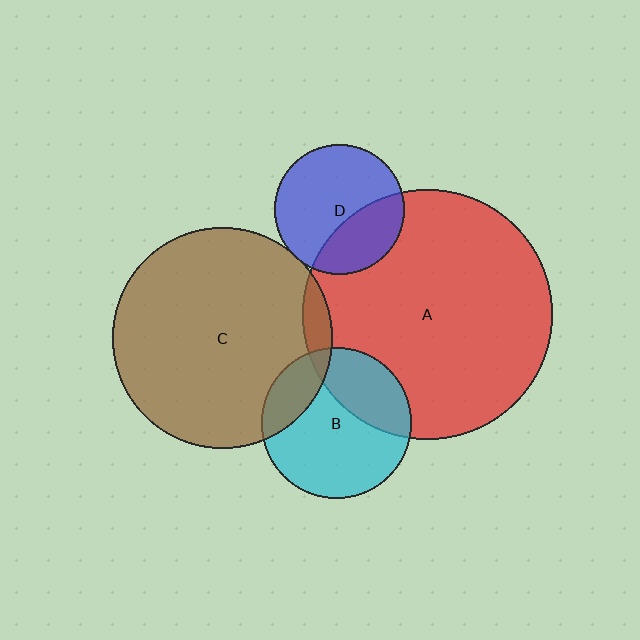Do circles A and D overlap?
Yes.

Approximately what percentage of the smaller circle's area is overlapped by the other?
Approximately 35%.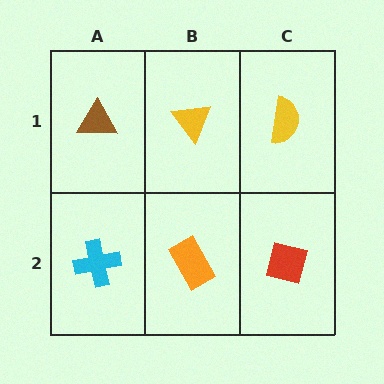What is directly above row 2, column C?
A yellow semicircle.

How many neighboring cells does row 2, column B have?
3.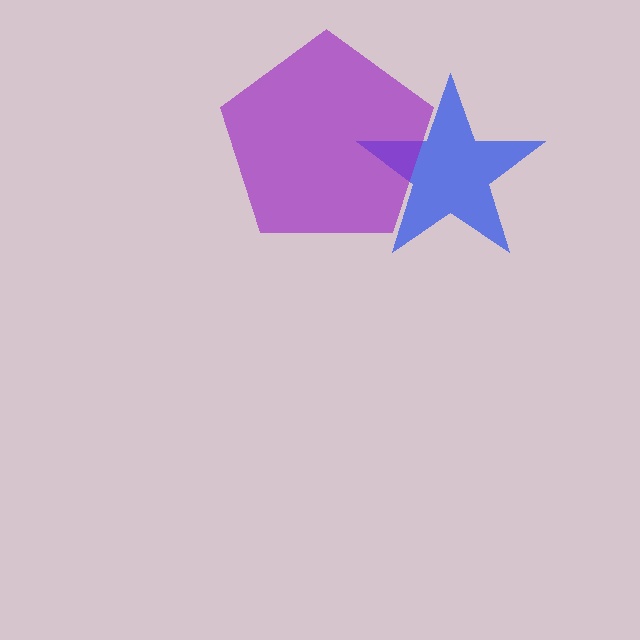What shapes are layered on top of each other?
The layered shapes are: a blue star, a purple pentagon.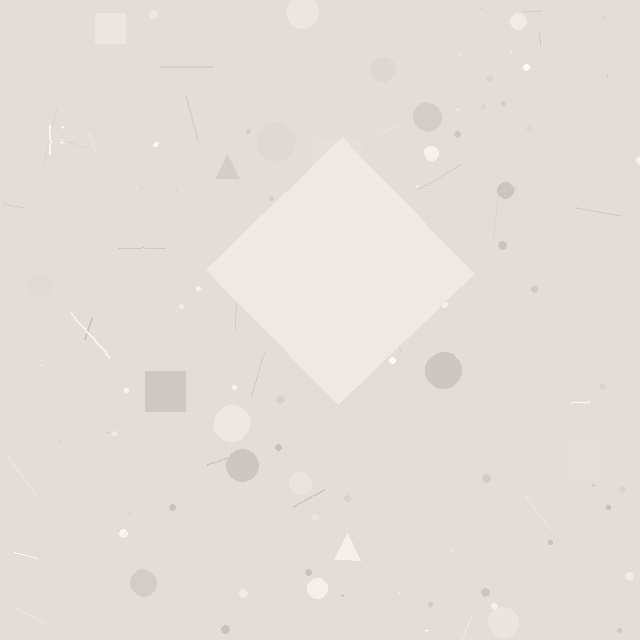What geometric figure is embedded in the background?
A diamond is embedded in the background.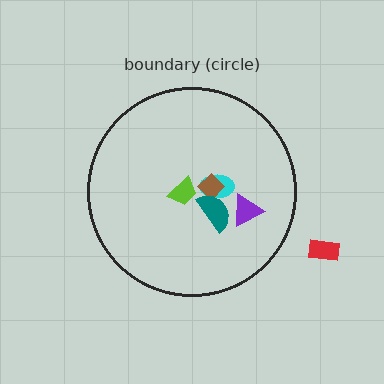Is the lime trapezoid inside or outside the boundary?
Inside.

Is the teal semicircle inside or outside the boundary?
Inside.